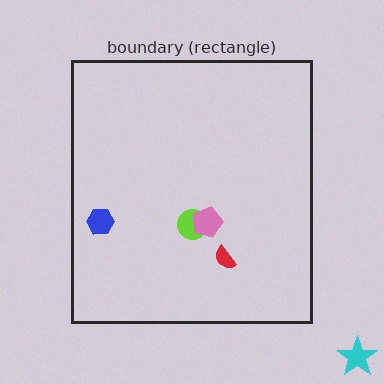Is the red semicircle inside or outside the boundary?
Inside.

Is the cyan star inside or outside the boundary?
Outside.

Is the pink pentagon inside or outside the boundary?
Inside.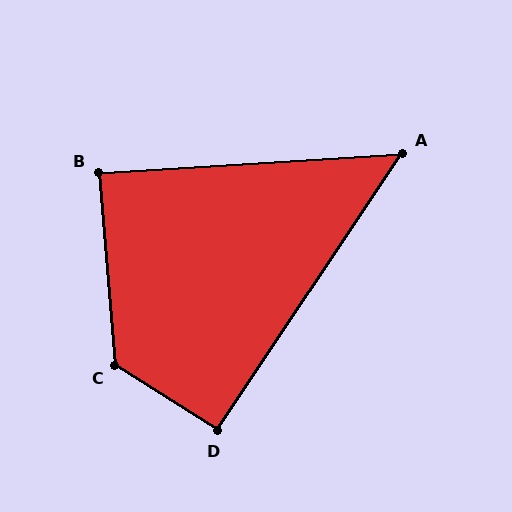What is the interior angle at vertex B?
Approximately 88 degrees (approximately right).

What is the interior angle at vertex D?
Approximately 92 degrees (approximately right).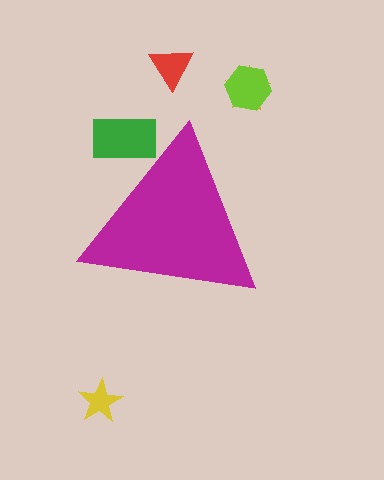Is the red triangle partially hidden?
No, the red triangle is fully visible.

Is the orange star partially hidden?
No, the orange star is fully visible.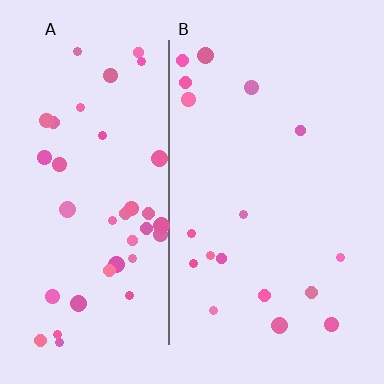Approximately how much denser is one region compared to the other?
Approximately 2.5× — region A over region B.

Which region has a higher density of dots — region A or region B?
A (the left).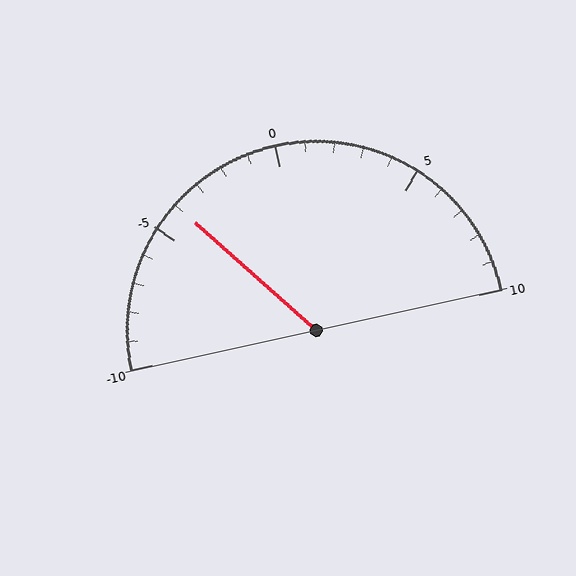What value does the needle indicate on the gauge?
The needle indicates approximately -4.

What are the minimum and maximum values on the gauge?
The gauge ranges from -10 to 10.